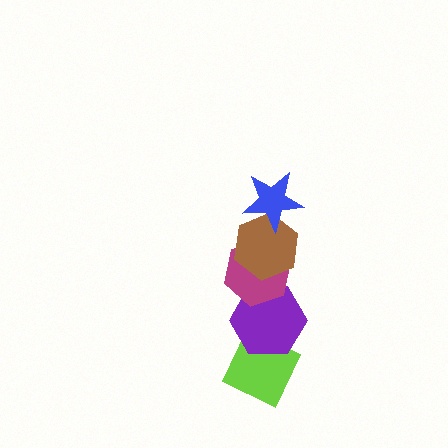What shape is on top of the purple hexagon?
The magenta hexagon is on top of the purple hexagon.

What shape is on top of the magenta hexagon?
The brown hexagon is on top of the magenta hexagon.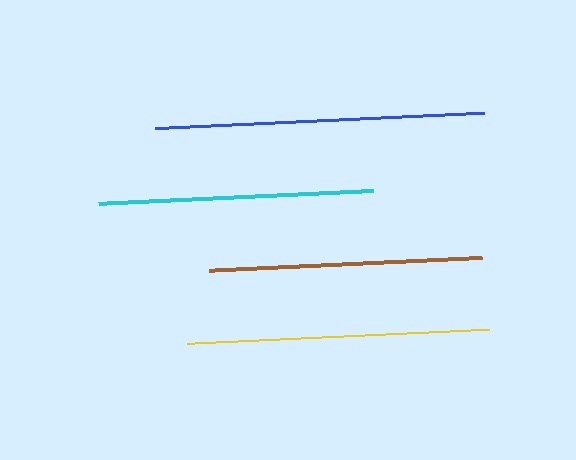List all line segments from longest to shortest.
From longest to shortest: blue, yellow, cyan, brown.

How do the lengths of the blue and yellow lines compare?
The blue and yellow lines are approximately the same length.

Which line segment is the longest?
The blue line is the longest at approximately 329 pixels.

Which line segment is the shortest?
The brown line is the shortest at approximately 274 pixels.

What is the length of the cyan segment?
The cyan segment is approximately 274 pixels long.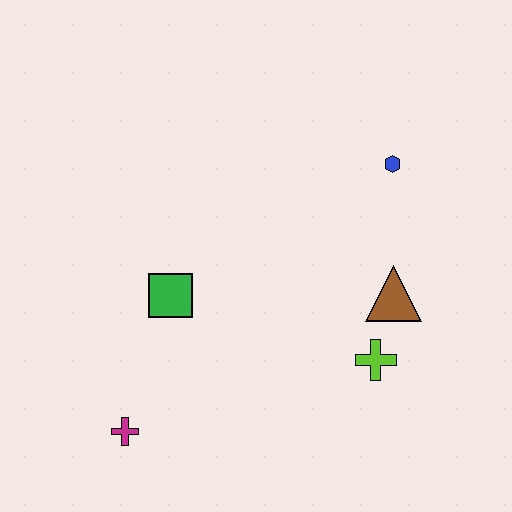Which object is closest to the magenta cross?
The green square is closest to the magenta cross.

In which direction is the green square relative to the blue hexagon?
The green square is to the left of the blue hexagon.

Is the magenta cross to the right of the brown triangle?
No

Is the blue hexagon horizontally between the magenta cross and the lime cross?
No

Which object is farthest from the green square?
The blue hexagon is farthest from the green square.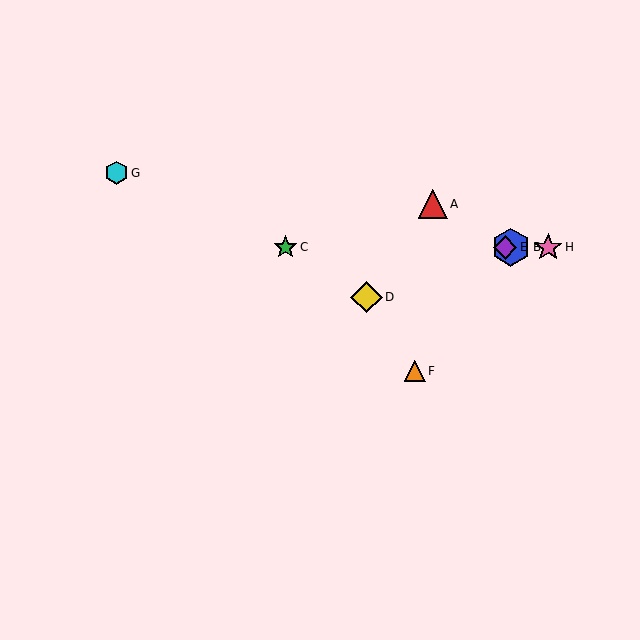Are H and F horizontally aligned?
No, H is at y≈247 and F is at y≈371.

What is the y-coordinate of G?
Object G is at y≈173.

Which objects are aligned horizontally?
Objects B, C, E, H are aligned horizontally.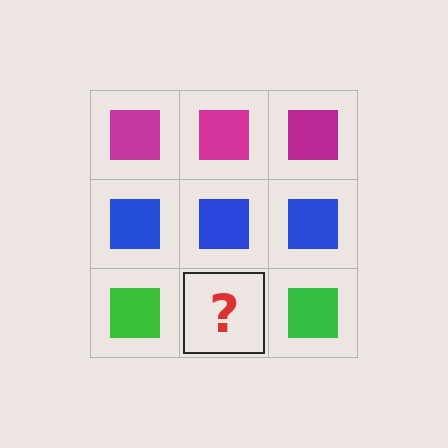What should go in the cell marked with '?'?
The missing cell should contain a green square.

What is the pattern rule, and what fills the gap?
The rule is that each row has a consistent color. The gap should be filled with a green square.